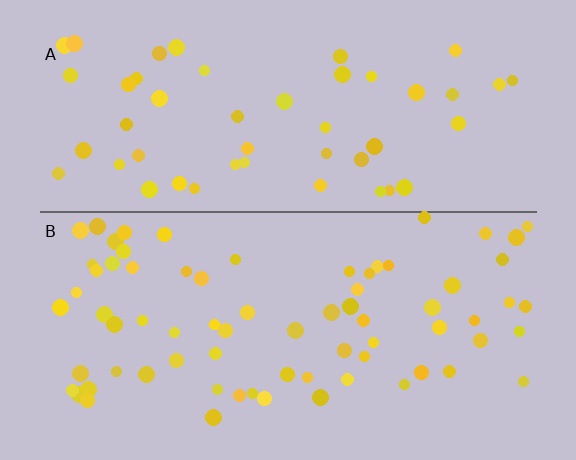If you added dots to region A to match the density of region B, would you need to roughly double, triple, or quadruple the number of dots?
Approximately double.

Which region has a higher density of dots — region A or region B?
B (the bottom).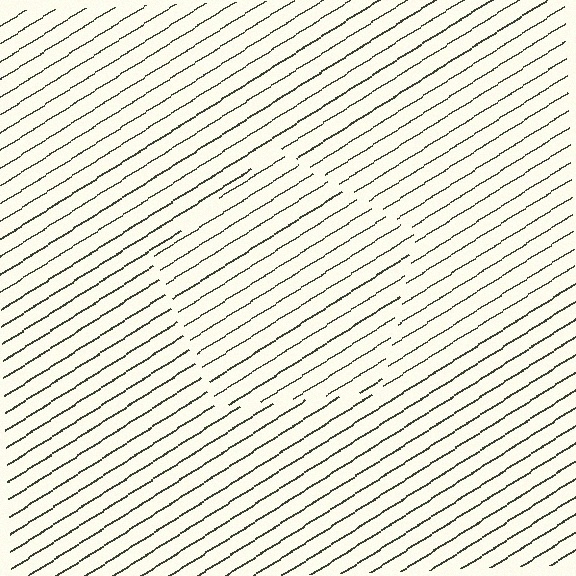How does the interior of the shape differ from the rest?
The interior of the shape contains the same grating, shifted by half a period — the contour is defined by the phase discontinuity where line-ends from the inner and outer gratings abut.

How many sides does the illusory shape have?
5 sides — the line-ends trace a pentagon.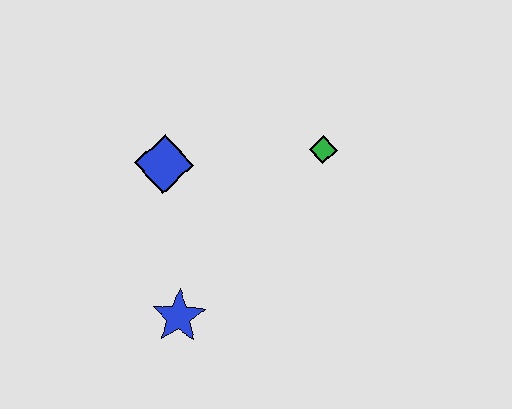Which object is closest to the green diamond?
The blue diamond is closest to the green diamond.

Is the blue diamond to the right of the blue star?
No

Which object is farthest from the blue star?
The green diamond is farthest from the blue star.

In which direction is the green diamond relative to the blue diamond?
The green diamond is to the right of the blue diamond.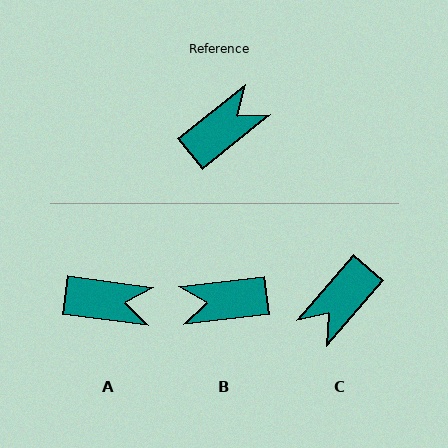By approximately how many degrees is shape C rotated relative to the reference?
Approximately 170 degrees clockwise.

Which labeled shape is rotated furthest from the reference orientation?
C, about 170 degrees away.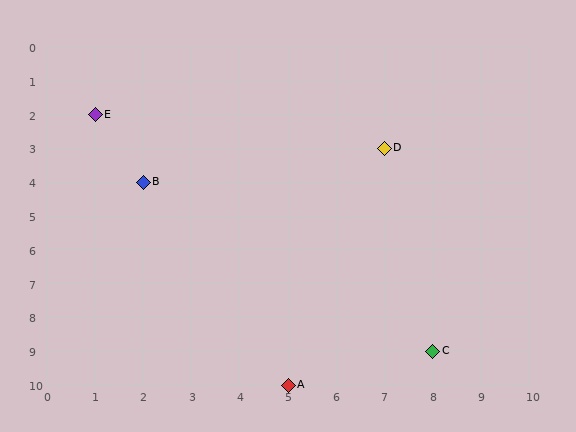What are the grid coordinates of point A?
Point A is at grid coordinates (5, 10).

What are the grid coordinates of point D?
Point D is at grid coordinates (7, 3).